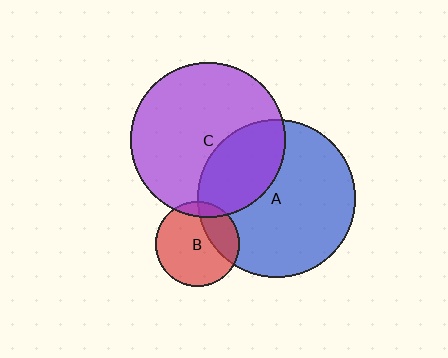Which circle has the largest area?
Circle A (blue).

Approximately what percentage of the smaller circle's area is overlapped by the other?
Approximately 10%.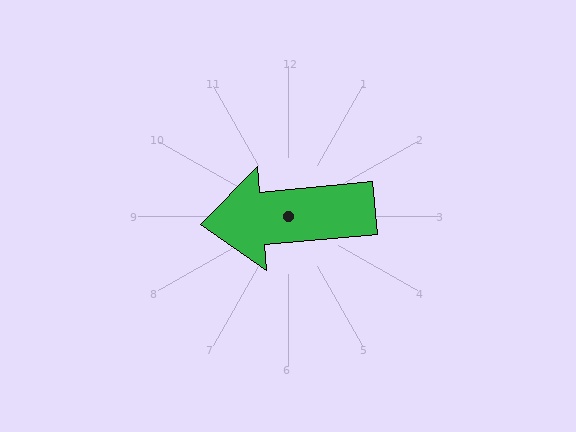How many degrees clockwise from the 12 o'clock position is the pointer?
Approximately 265 degrees.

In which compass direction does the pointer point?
West.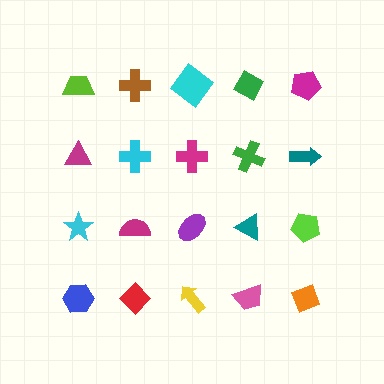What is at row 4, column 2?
A red diamond.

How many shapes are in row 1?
5 shapes.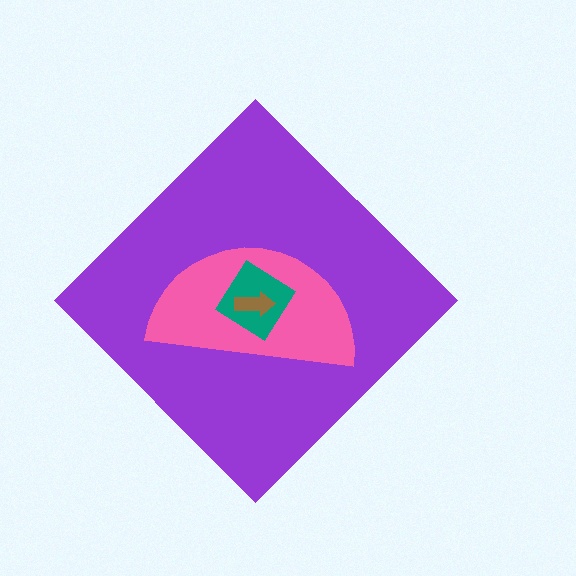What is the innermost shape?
The brown arrow.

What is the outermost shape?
The purple diamond.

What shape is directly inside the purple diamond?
The pink semicircle.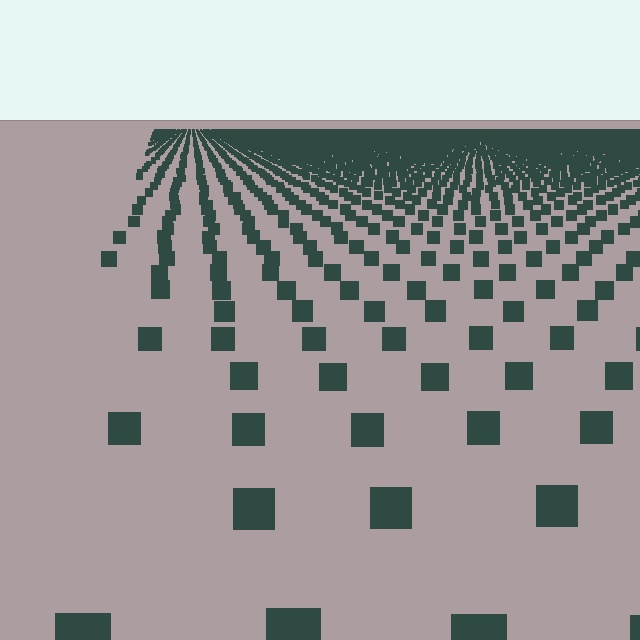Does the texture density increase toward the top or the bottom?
Density increases toward the top.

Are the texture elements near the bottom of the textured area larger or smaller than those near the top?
Larger. Near the bottom, elements are closer to the viewer and appear at a bigger on-screen size.